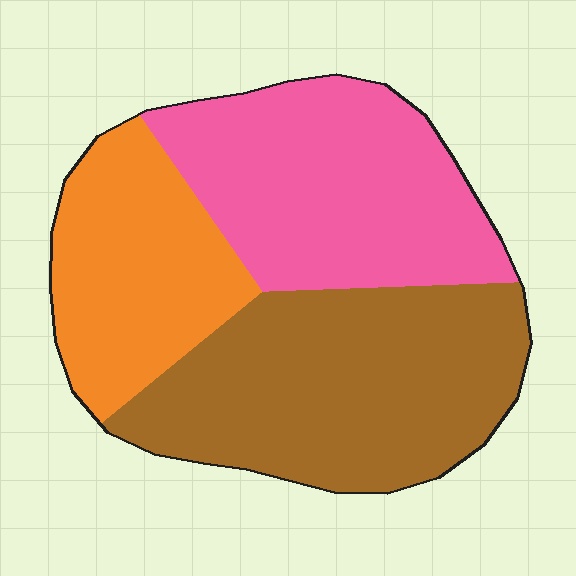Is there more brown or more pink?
Brown.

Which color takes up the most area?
Brown, at roughly 40%.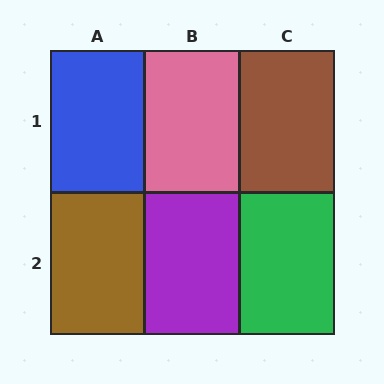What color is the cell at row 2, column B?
Purple.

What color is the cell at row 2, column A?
Brown.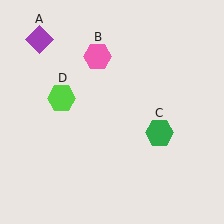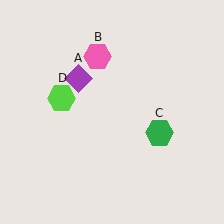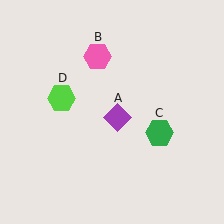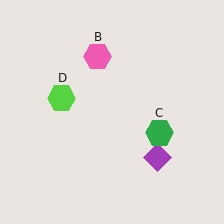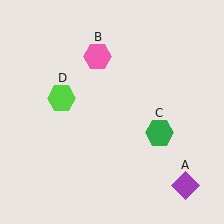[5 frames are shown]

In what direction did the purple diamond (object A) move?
The purple diamond (object A) moved down and to the right.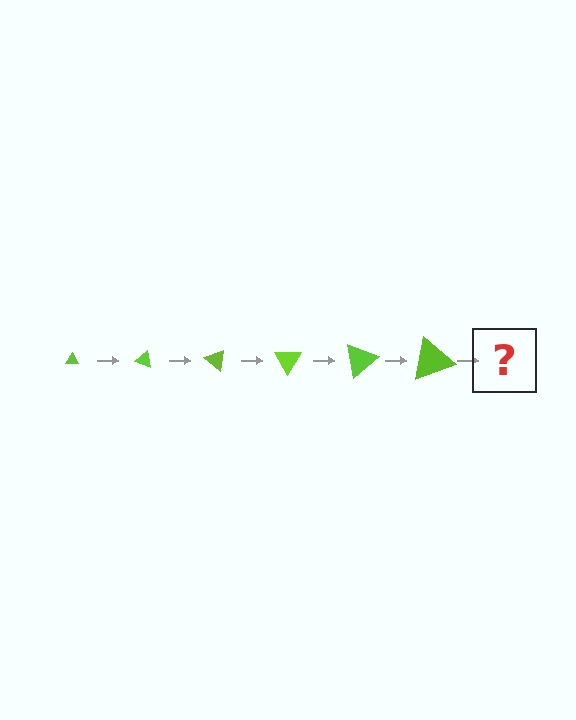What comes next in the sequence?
The next element should be a triangle, larger than the previous one and rotated 120 degrees from the start.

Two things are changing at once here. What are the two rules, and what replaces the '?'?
The two rules are that the triangle grows larger each step and it rotates 20 degrees each step. The '?' should be a triangle, larger than the previous one and rotated 120 degrees from the start.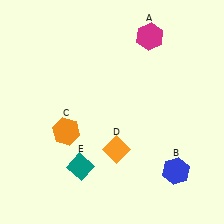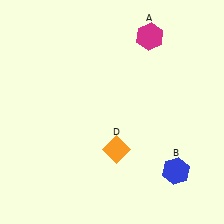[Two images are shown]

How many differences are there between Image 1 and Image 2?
There are 2 differences between the two images.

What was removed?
The teal diamond (E), the orange hexagon (C) were removed in Image 2.